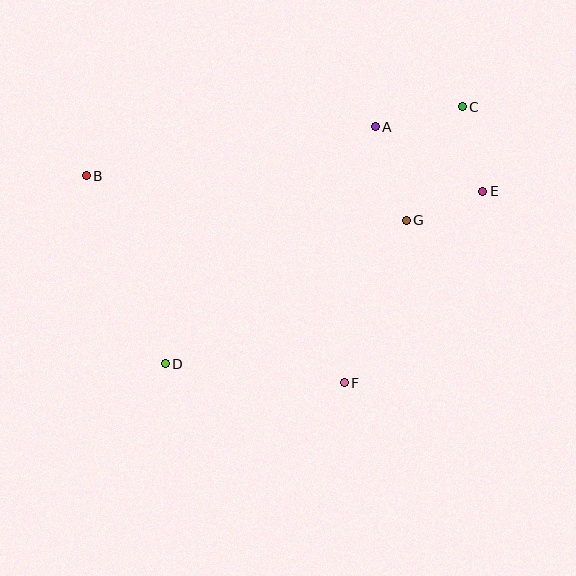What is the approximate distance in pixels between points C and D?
The distance between C and D is approximately 393 pixels.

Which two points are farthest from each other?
Points B and E are farthest from each other.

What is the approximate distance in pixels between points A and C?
The distance between A and C is approximately 89 pixels.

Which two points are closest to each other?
Points E and G are closest to each other.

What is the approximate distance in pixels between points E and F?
The distance between E and F is approximately 236 pixels.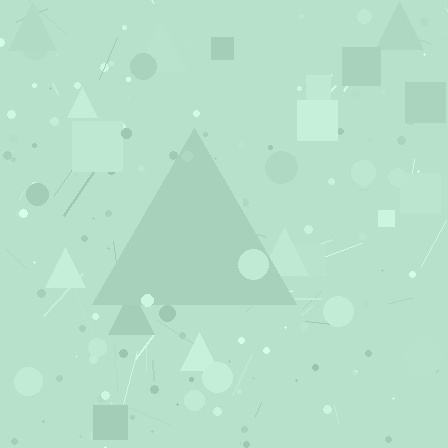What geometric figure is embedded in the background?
A triangle is embedded in the background.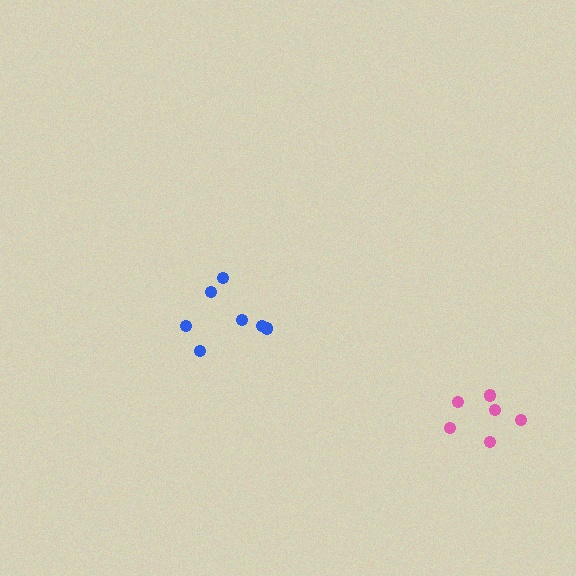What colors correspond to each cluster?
The clusters are colored: blue, pink.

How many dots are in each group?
Group 1: 7 dots, Group 2: 6 dots (13 total).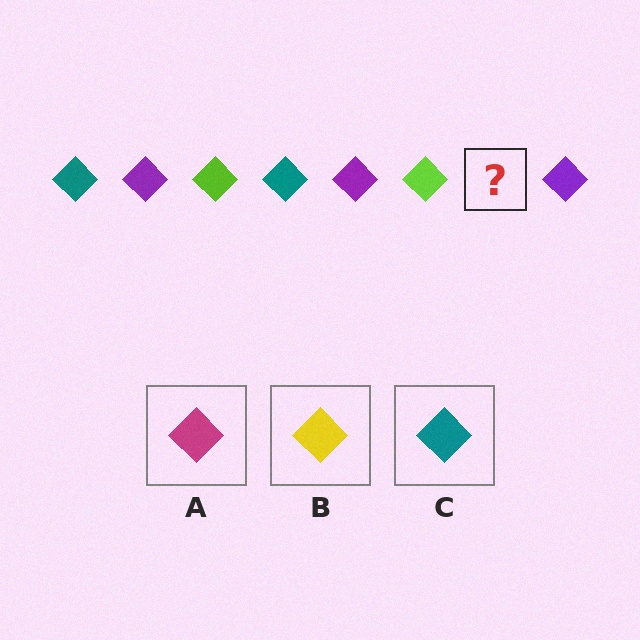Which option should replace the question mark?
Option C.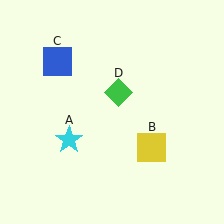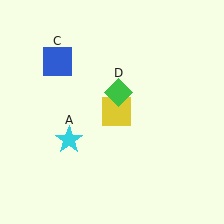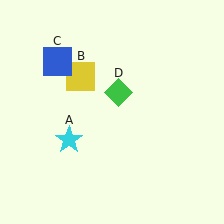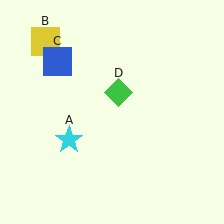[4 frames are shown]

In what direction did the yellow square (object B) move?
The yellow square (object B) moved up and to the left.